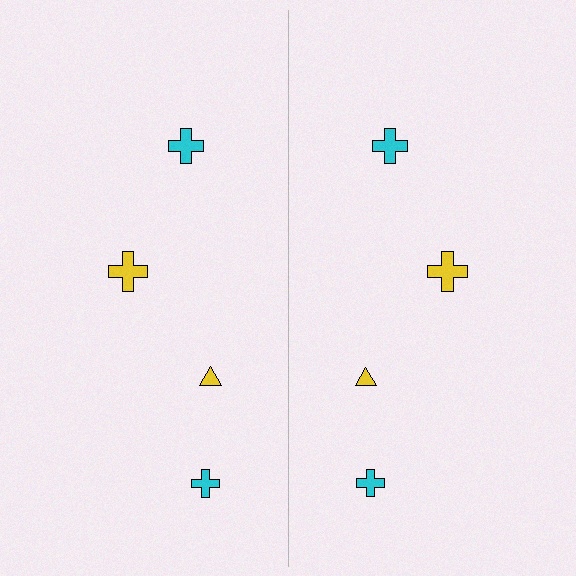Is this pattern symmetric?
Yes, this pattern has bilateral (reflection) symmetry.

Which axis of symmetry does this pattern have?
The pattern has a vertical axis of symmetry running through the center of the image.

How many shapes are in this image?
There are 8 shapes in this image.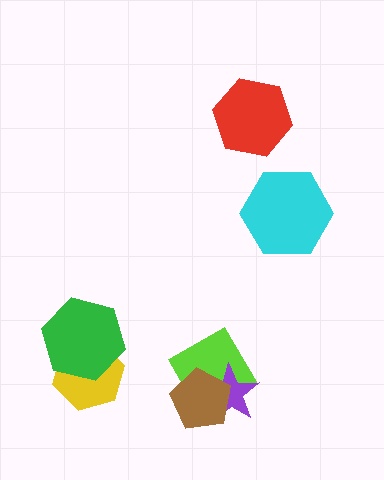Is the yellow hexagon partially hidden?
Yes, it is partially covered by another shape.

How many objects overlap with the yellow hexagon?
1 object overlaps with the yellow hexagon.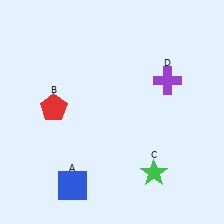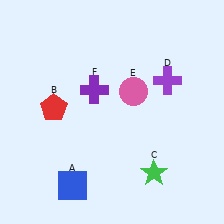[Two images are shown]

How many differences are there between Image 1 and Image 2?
There are 2 differences between the two images.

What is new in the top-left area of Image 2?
A purple cross (F) was added in the top-left area of Image 2.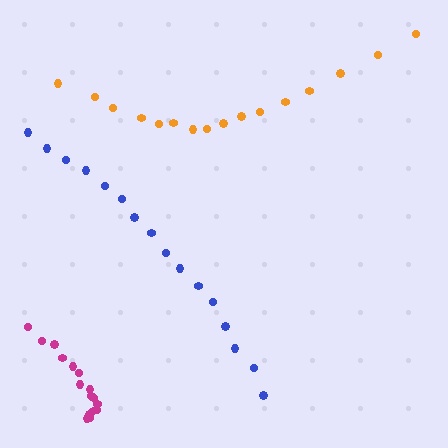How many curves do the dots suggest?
There are 3 distinct paths.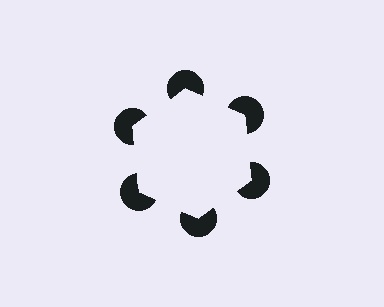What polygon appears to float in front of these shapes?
An illusory hexagon — its edges are inferred from the aligned wedge cuts in the pac-man discs, not physically drawn.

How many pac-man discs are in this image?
There are 6 — one at each vertex of the illusory hexagon.